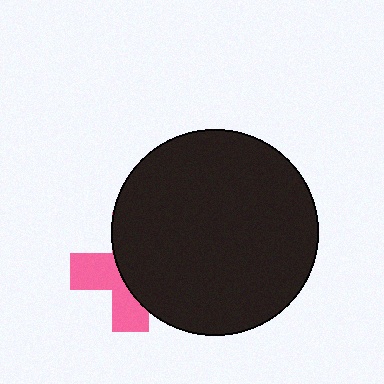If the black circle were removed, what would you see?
You would see the complete pink cross.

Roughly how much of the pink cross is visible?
A small part of it is visible (roughly 41%).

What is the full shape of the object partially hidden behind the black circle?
The partially hidden object is a pink cross.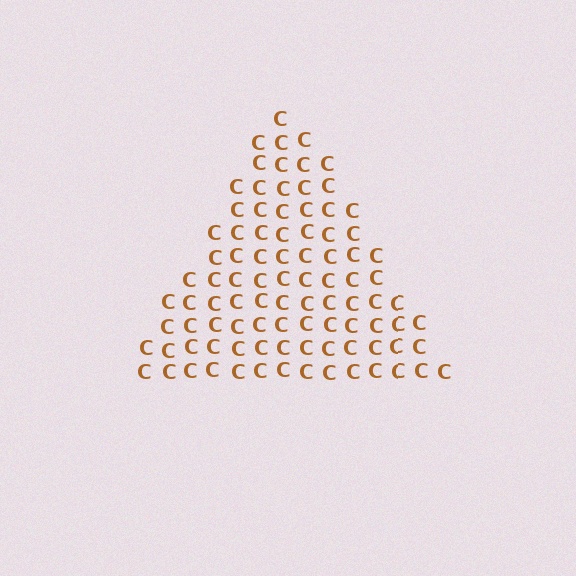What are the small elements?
The small elements are letter C's.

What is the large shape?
The large shape is a triangle.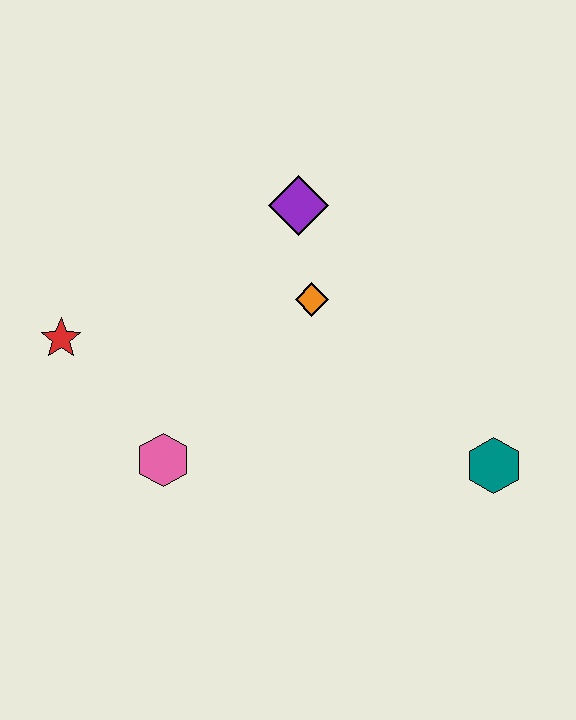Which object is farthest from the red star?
The teal hexagon is farthest from the red star.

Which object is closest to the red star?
The pink hexagon is closest to the red star.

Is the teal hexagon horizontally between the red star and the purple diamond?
No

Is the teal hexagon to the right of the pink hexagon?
Yes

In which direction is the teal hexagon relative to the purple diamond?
The teal hexagon is below the purple diamond.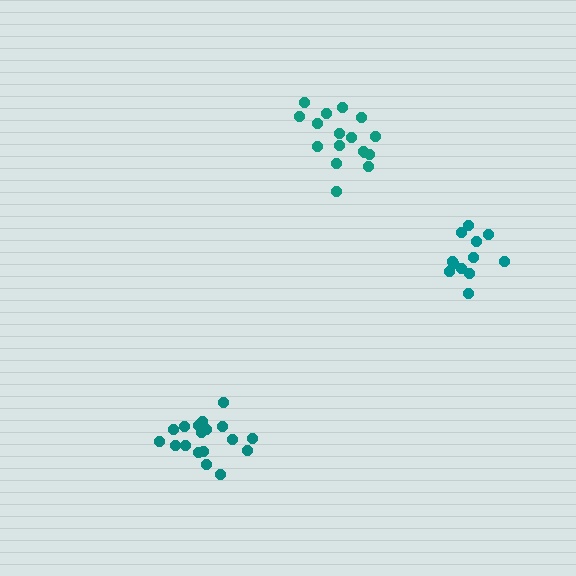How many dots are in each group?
Group 1: 17 dots, Group 2: 18 dots, Group 3: 12 dots (47 total).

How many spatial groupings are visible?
There are 3 spatial groupings.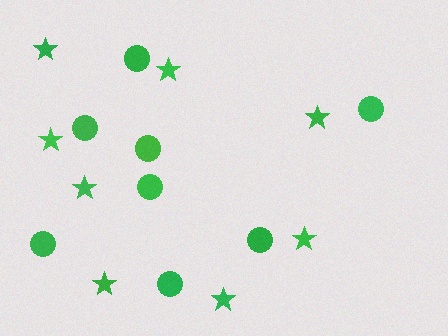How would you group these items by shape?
There are 2 groups: one group of circles (8) and one group of stars (8).